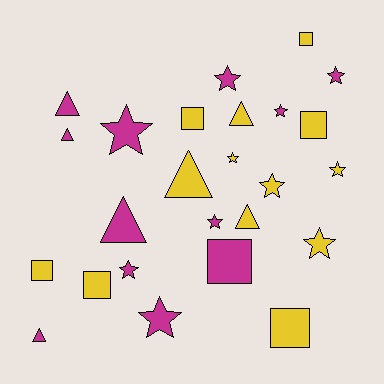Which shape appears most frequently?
Star, with 11 objects.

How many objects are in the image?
There are 25 objects.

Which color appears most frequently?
Yellow, with 13 objects.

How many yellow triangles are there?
There are 3 yellow triangles.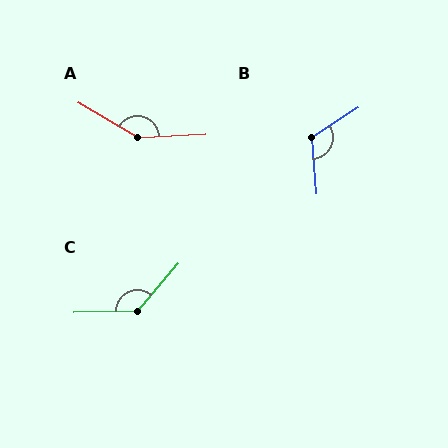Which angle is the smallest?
B, at approximately 119 degrees.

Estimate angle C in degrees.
Approximately 132 degrees.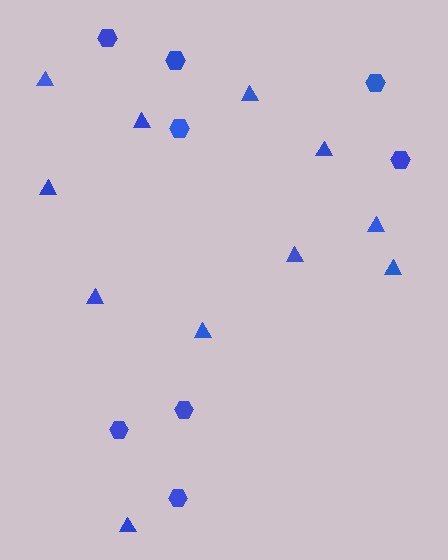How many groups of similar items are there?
There are 2 groups: one group of hexagons (8) and one group of triangles (11).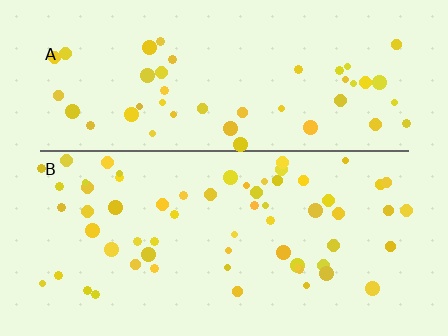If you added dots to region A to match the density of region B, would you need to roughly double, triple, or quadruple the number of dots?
Approximately double.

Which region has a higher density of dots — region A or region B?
B (the bottom).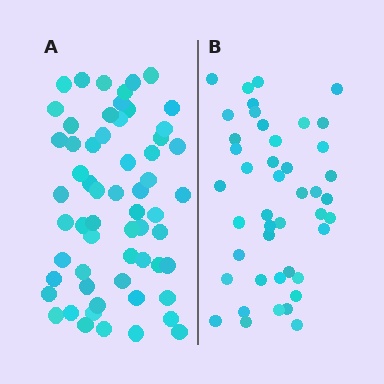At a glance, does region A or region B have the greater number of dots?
Region A (the left region) has more dots.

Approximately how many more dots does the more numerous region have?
Region A has approximately 15 more dots than region B.